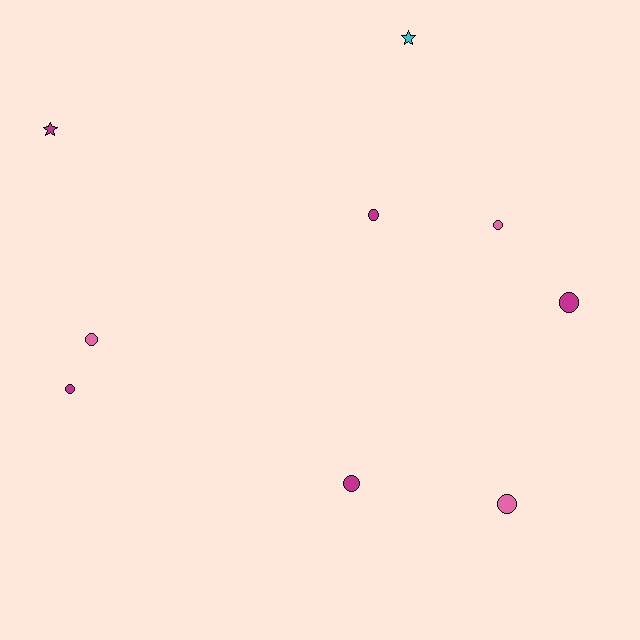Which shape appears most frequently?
Circle, with 7 objects.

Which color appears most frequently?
Magenta, with 5 objects.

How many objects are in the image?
There are 9 objects.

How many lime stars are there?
There are no lime stars.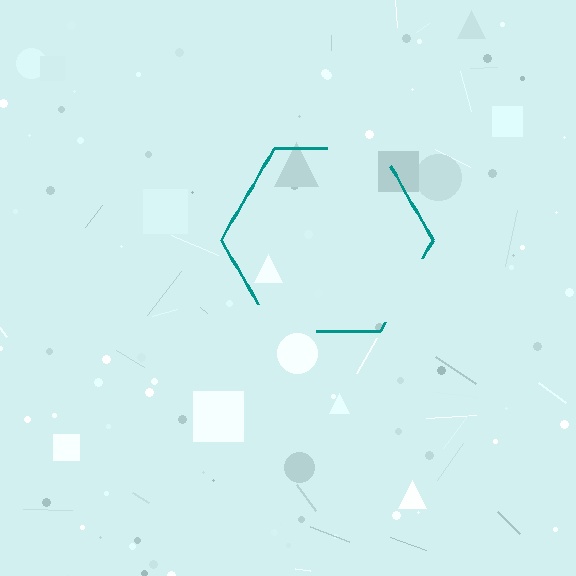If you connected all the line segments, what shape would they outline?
They would outline a hexagon.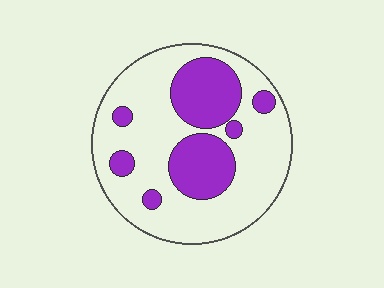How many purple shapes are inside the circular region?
7.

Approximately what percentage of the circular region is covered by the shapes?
Approximately 30%.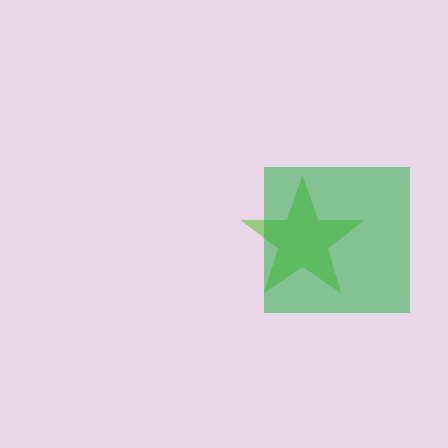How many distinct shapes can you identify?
There are 2 distinct shapes: a lime star, a green square.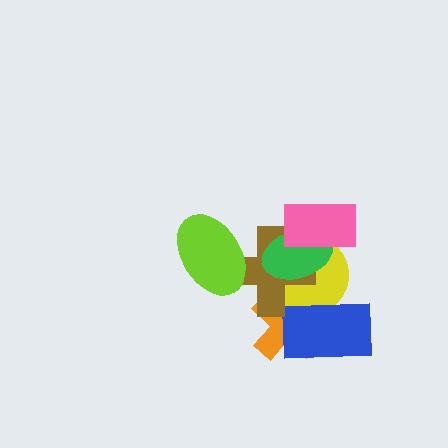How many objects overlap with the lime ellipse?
1 object overlaps with the lime ellipse.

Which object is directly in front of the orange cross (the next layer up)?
The yellow circle is directly in front of the orange cross.